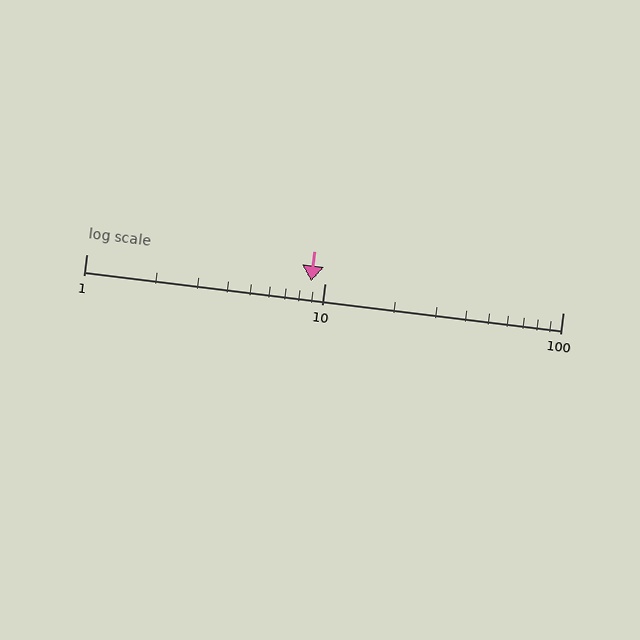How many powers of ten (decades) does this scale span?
The scale spans 2 decades, from 1 to 100.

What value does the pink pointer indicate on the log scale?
The pointer indicates approximately 8.8.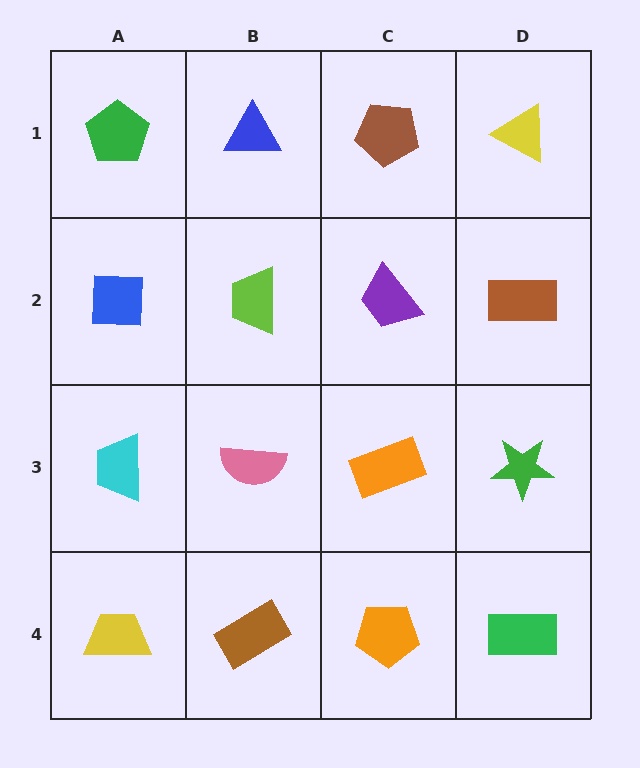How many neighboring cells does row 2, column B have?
4.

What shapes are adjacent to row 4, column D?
A green star (row 3, column D), an orange pentagon (row 4, column C).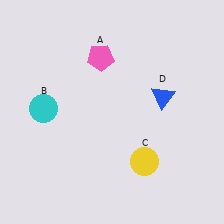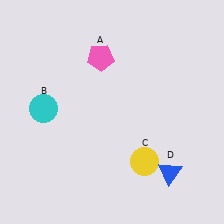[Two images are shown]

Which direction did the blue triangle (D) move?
The blue triangle (D) moved down.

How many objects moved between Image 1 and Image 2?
1 object moved between the two images.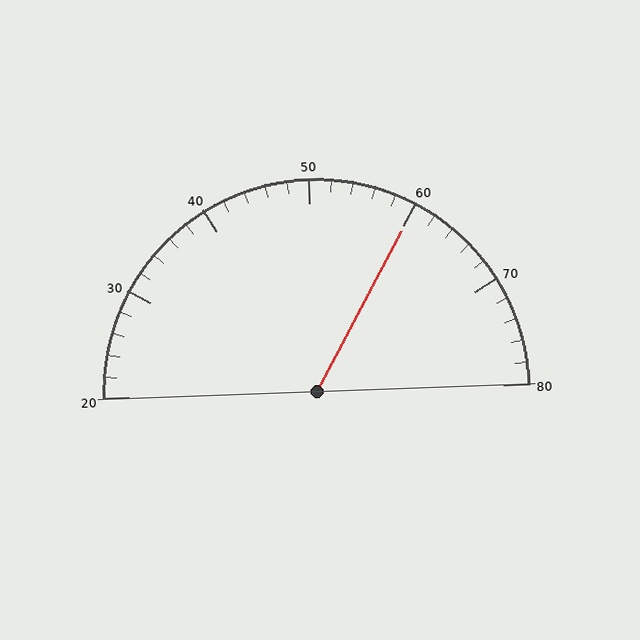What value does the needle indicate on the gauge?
The needle indicates approximately 60.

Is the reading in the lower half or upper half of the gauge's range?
The reading is in the upper half of the range (20 to 80).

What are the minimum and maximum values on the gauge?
The gauge ranges from 20 to 80.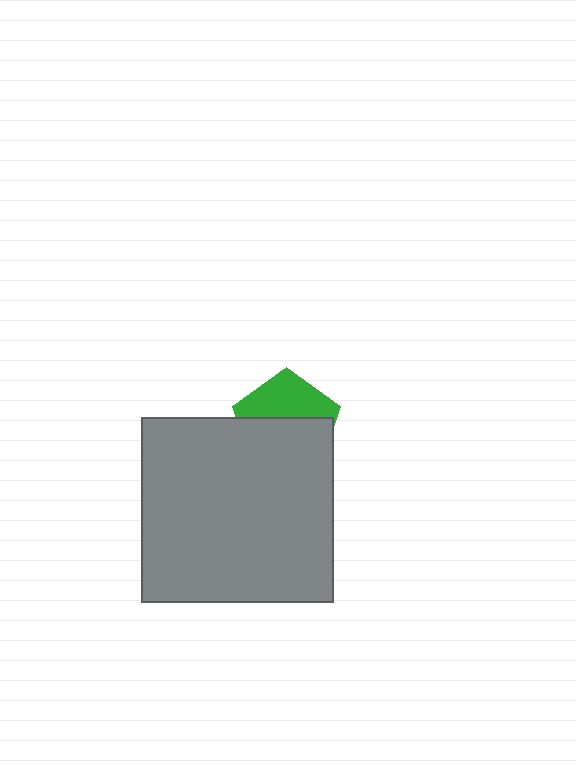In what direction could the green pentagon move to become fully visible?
The green pentagon could move up. That would shift it out from behind the gray rectangle entirely.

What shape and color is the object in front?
The object in front is a gray rectangle.